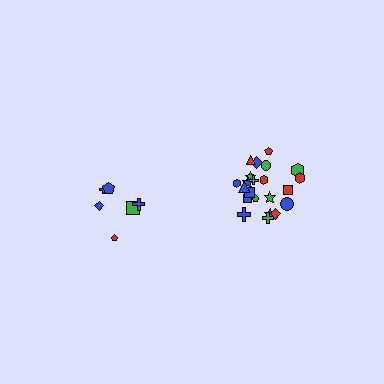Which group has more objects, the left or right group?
The right group.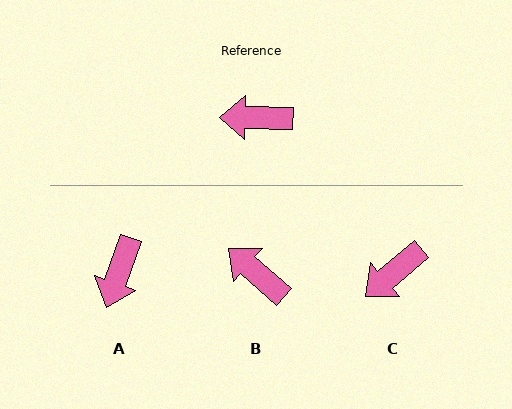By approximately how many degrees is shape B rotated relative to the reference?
Approximately 40 degrees clockwise.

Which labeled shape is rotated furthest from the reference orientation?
A, about 71 degrees away.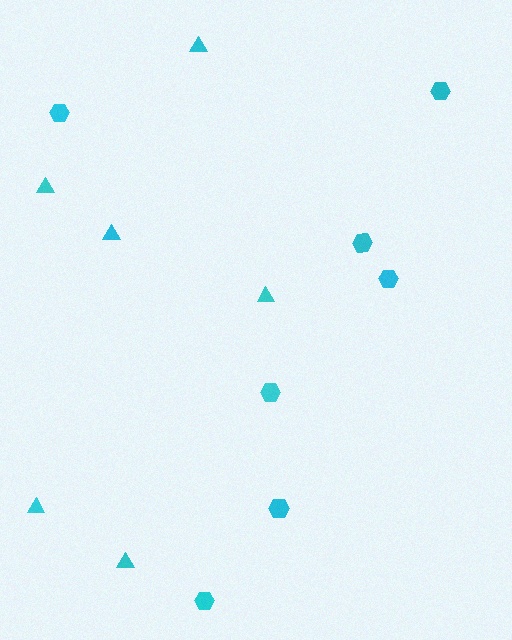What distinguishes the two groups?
There are 2 groups: one group of triangles (6) and one group of hexagons (7).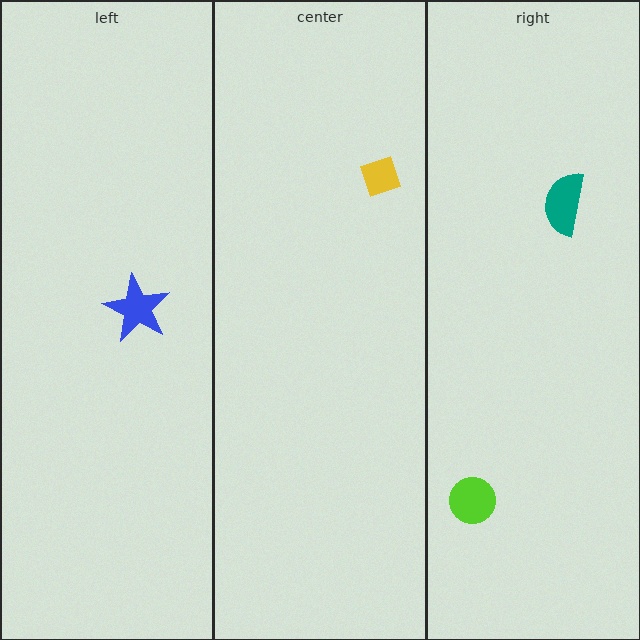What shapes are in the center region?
The yellow diamond.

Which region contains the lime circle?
The right region.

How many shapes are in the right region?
2.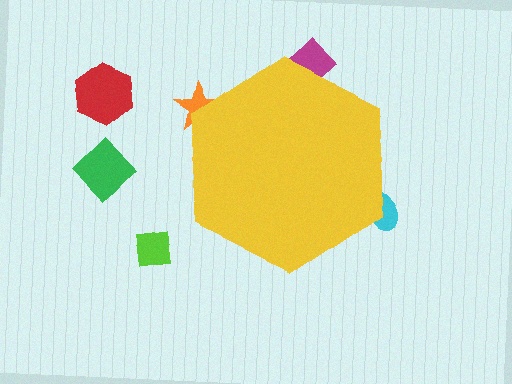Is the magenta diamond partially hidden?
Yes, the magenta diamond is partially hidden behind the yellow hexagon.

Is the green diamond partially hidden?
No, the green diamond is fully visible.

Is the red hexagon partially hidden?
No, the red hexagon is fully visible.